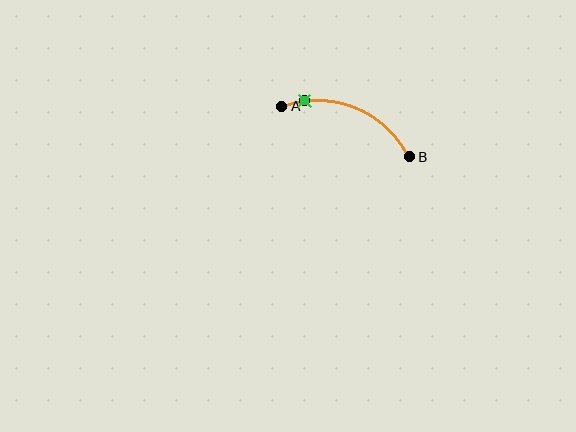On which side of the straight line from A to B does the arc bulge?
The arc bulges above the straight line connecting A and B.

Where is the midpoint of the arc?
The arc midpoint is the point on the curve farthest from the straight line joining A and B. It sits above that line.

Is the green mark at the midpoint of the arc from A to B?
No. The green mark lies on the arc but is closer to endpoint A. The arc midpoint would be at the point on the curve equidistant along the arc from both A and B.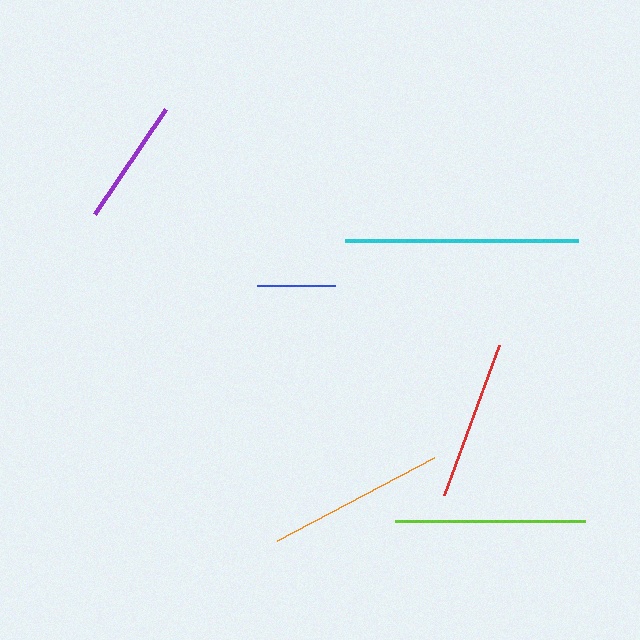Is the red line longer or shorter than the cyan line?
The cyan line is longer than the red line.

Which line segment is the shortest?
The blue line is the shortest at approximately 79 pixels.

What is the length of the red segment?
The red segment is approximately 159 pixels long.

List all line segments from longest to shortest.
From longest to shortest: cyan, lime, orange, red, purple, blue.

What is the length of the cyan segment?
The cyan segment is approximately 233 pixels long.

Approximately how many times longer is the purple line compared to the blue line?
The purple line is approximately 1.6 times the length of the blue line.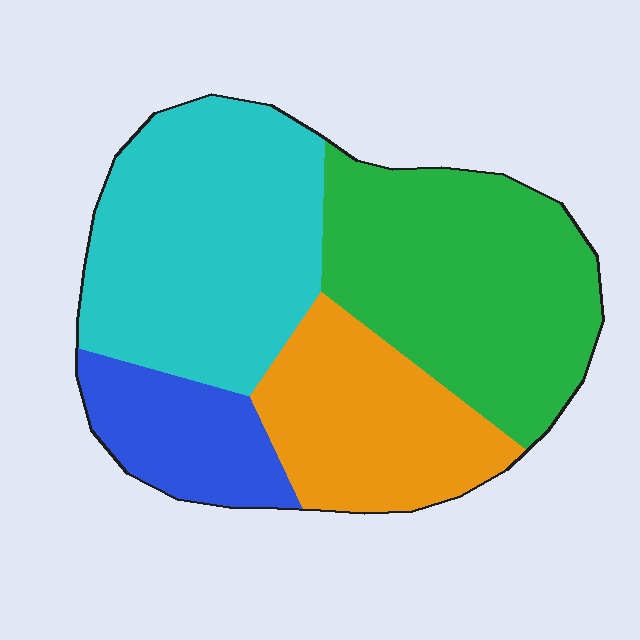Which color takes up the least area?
Blue, at roughly 15%.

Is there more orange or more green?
Green.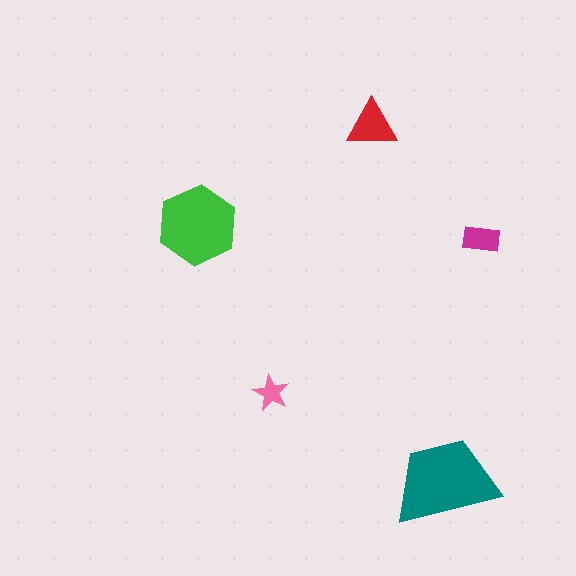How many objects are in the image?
There are 5 objects in the image.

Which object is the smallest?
The pink star.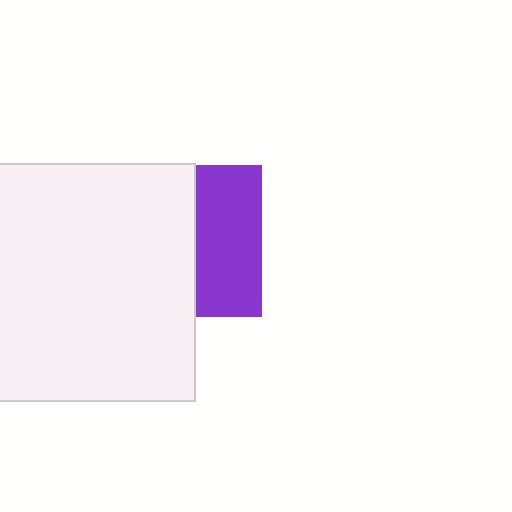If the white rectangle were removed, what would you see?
You would see the complete purple square.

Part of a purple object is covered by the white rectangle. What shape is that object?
It is a square.